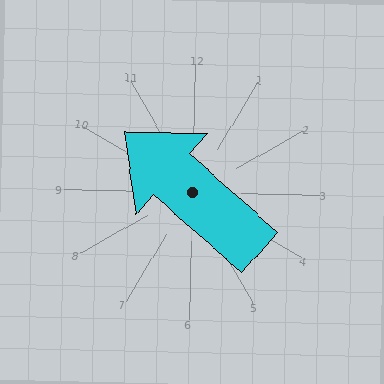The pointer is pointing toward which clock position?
Roughly 10 o'clock.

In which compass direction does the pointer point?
Northwest.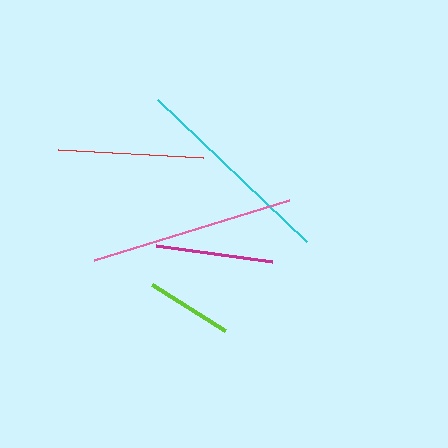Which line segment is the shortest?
The lime line is the shortest at approximately 87 pixels.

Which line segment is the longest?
The cyan line is the longest at approximately 206 pixels.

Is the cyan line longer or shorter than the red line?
The cyan line is longer than the red line.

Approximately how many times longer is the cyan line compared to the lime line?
The cyan line is approximately 2.4 times the length of the lime line.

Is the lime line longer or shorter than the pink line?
The pink line is longer than the lime line.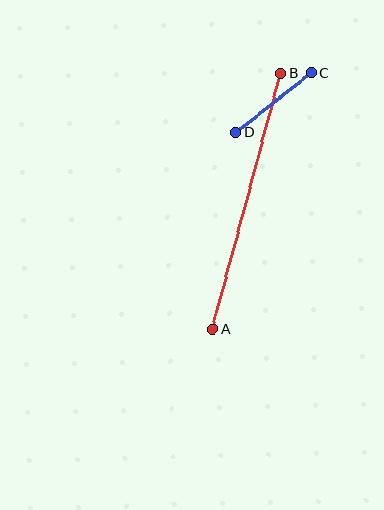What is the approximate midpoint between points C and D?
The midpoint is at approximately (274, 103) pixels.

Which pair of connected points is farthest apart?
Points A and B are farthest apart.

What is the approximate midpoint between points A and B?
The midpoint is at approximately (247, 201) pixels.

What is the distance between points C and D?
The distance is approximately 96 pixels.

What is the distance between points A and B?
The distance is approximately 265 pixels.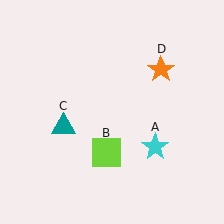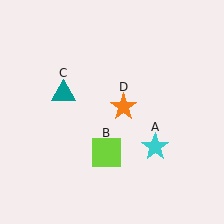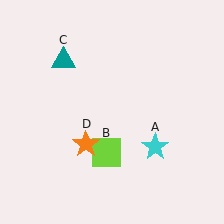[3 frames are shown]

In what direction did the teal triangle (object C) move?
The teal triangle (object C) moved up.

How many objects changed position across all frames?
2 objects changed position: teal triangle (object C), orange star (object D).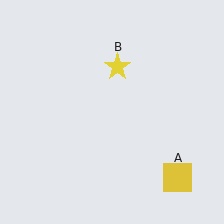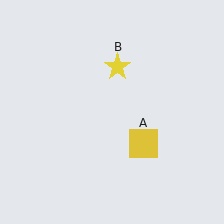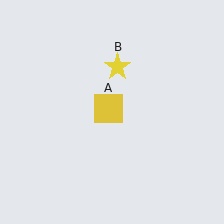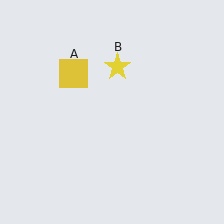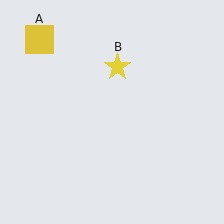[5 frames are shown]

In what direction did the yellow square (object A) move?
The yellow square (object A) moved up and to the left.